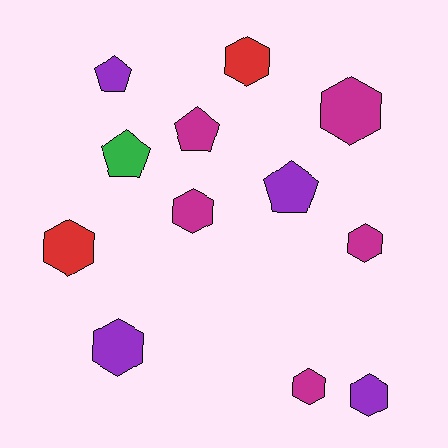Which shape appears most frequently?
Hexagon, with 8 objects.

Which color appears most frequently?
Magenta, with 5 objects.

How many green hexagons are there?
There are no green hexagons.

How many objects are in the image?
There are 12 objects.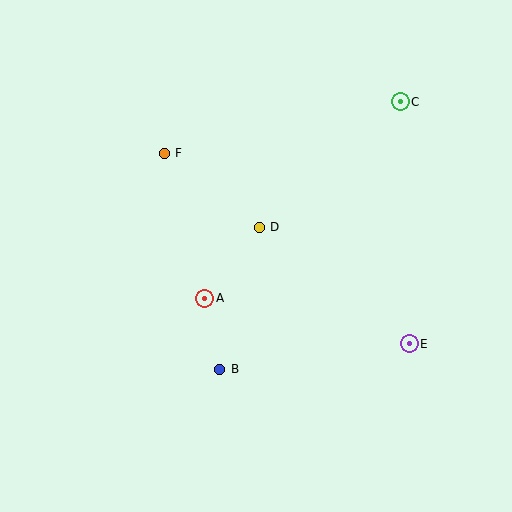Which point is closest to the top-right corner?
Point C is closest to the top-right corner.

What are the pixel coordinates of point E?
Point E is at (409, 344).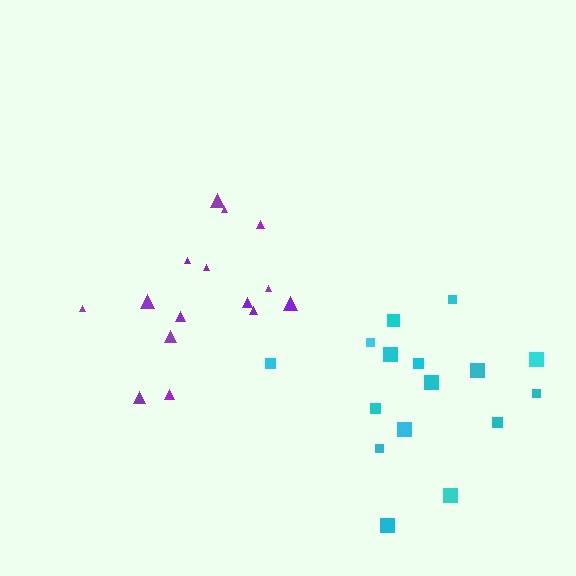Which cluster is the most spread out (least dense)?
Purple.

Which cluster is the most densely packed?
Cyan.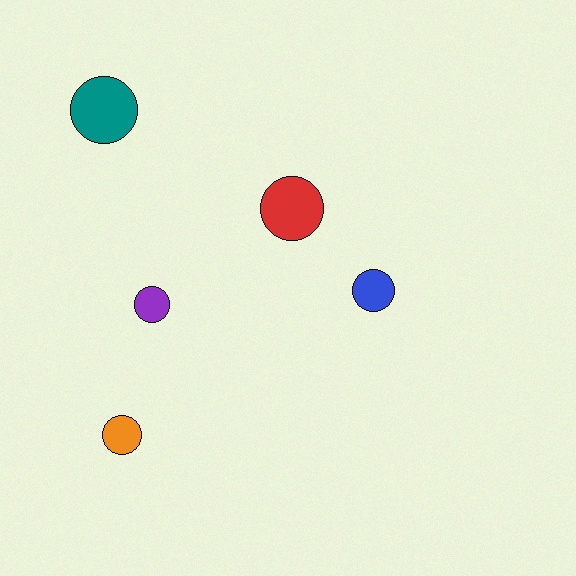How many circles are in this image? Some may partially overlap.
There are 5 circles.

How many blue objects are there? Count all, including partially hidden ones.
There is 1 blue object.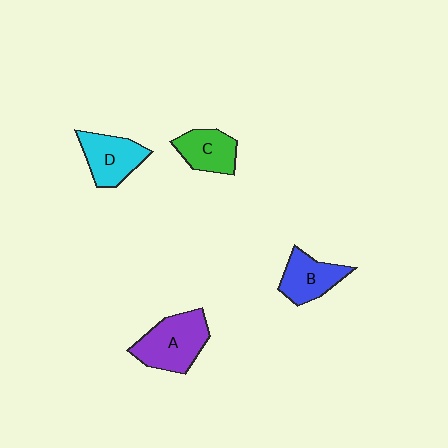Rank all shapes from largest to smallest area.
From largest to smallest: A (purple), D (cyan), B (blue), C (green).